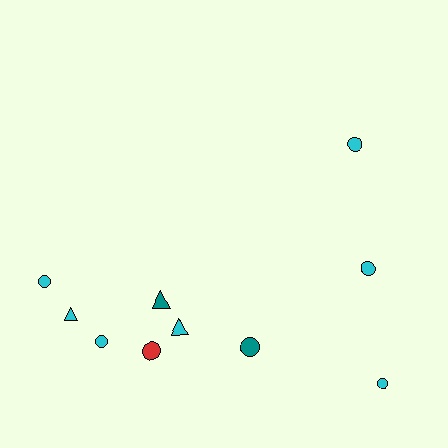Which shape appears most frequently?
Circle, with 7 objects.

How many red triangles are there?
There are no red triangles.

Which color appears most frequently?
Cyan, with 7 objects.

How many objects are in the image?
There are 10 objects.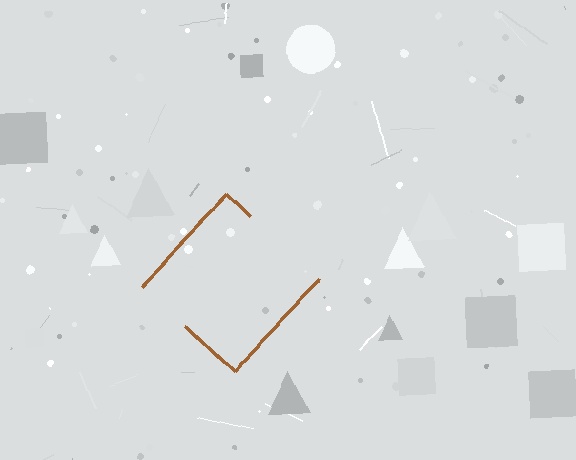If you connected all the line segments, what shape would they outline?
They would outline a diamond.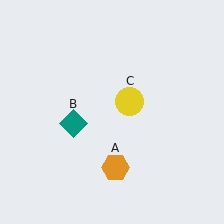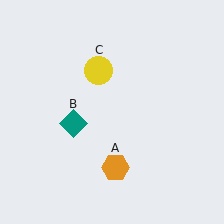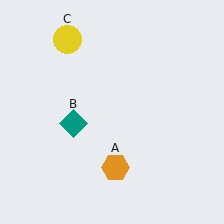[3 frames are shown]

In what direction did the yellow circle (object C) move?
The yellow circle (object C) moved up and to the left.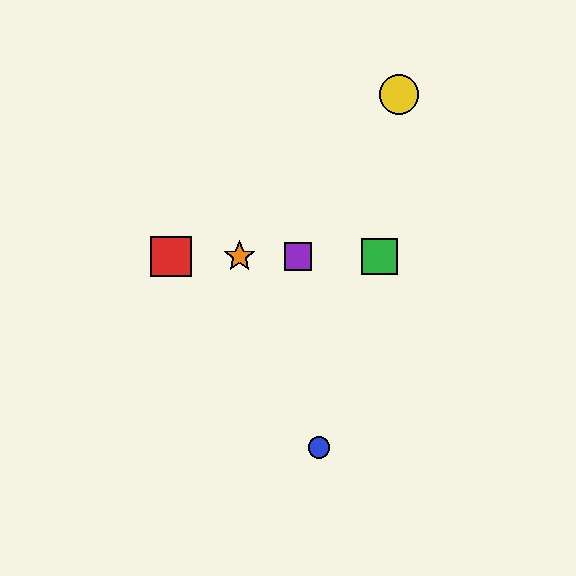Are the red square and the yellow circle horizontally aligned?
No, the red square is at y≈256 and the yellow circle is at y≈95.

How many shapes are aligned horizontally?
4 shapes (the red square, the green square, the purple square, the orange star) are aligned horizontally.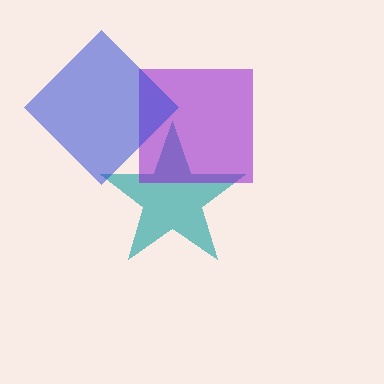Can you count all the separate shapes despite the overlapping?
Yes, there are 3 separate shapes.